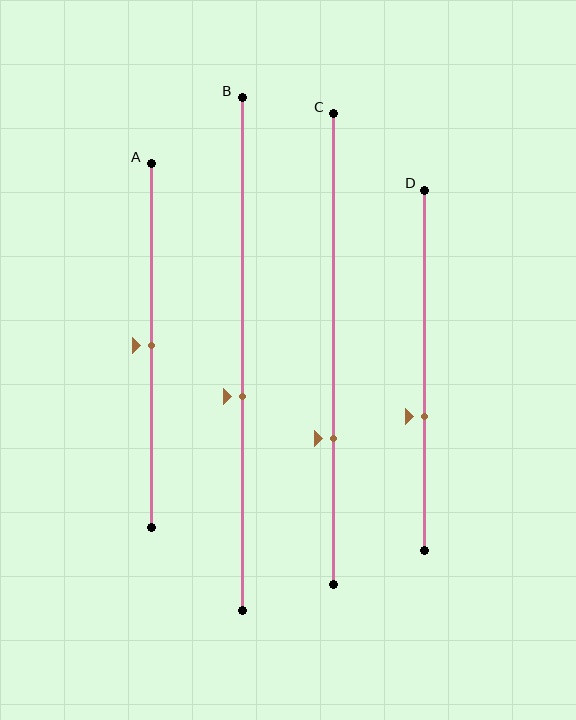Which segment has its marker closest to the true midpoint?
Segment A has its marker closest to the true midpoint.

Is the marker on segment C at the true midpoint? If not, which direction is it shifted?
No, the marker on segment C is shifted downward by about 19% of the segment length.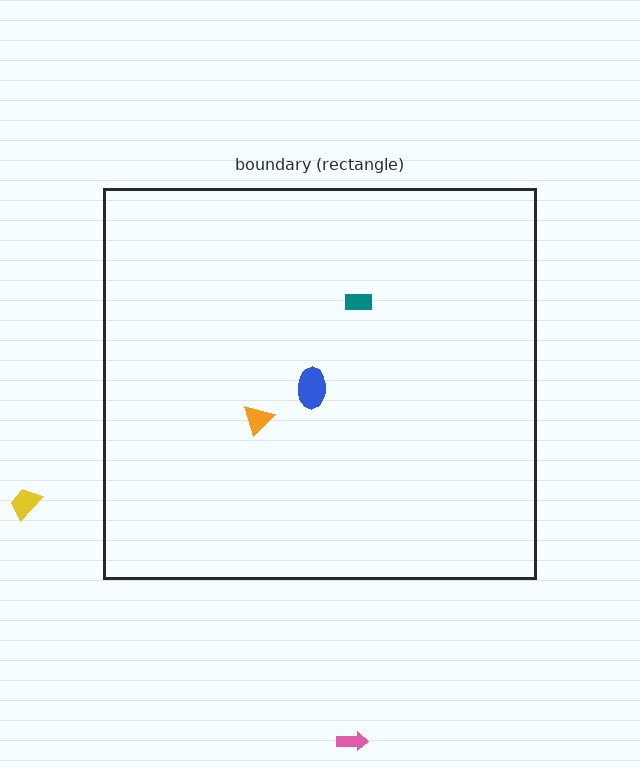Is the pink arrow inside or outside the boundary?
Outside.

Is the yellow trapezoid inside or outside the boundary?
Outside.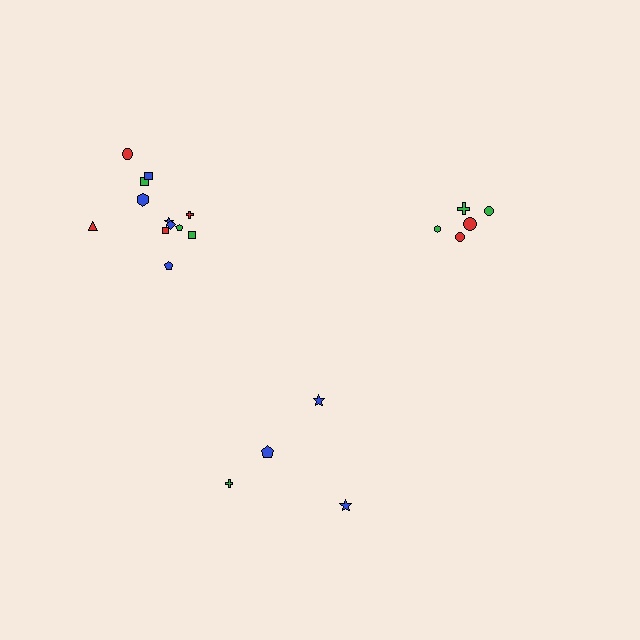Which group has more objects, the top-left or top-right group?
The top-left group.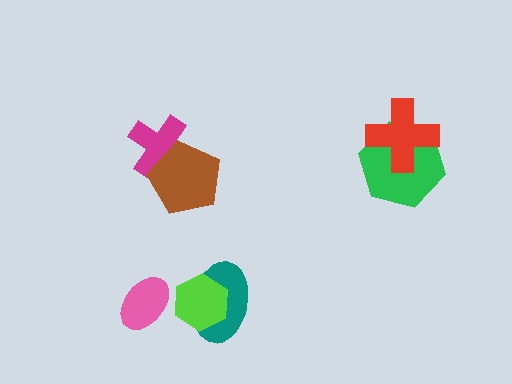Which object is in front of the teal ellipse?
The lime hexagon is in front of the teal ellipse.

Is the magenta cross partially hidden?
Yes, it is partially covered by another shape.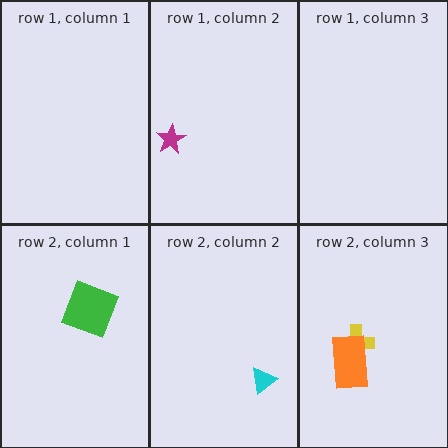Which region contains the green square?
The row 2, column 1 region.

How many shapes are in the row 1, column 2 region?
1.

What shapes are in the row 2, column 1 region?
The green square.